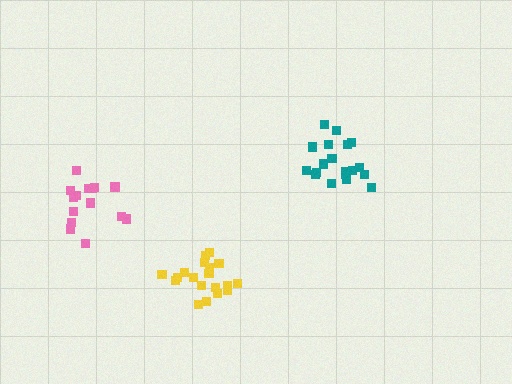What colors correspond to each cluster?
The clusters are colored: teal, pink, yellow.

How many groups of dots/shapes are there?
There are 3 groups.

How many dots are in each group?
Group 1: 19 dots, Group 2: 16 dots, Group 3: 19 dots (54 total).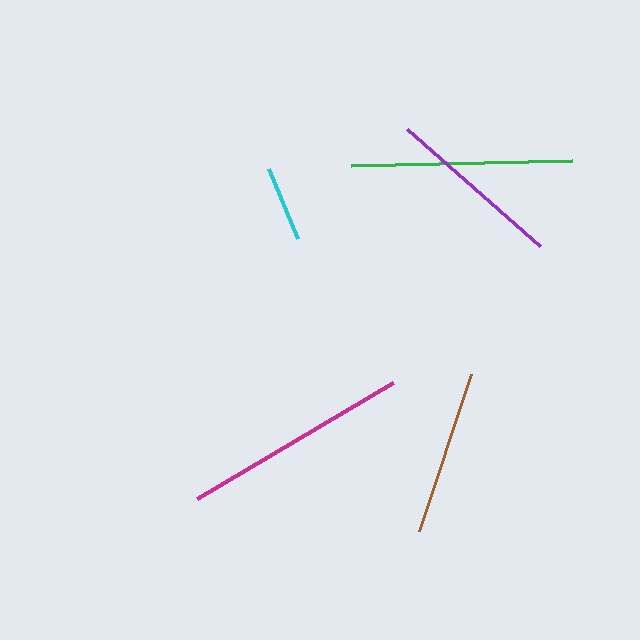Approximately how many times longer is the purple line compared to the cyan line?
The purple line is approximately 2.3 times the length of the cyan line.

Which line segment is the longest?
The magenta line is the longest at approximately 228 pixels.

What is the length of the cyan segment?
The cyan segment is approximately 76 pixels long.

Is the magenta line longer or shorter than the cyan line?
The magenta line is longer than the cyan line.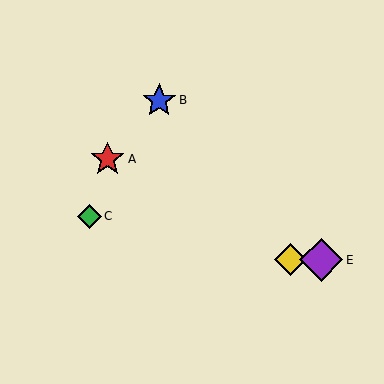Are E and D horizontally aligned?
Yes, both are at y≈260.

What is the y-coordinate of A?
Object A is at y≈159.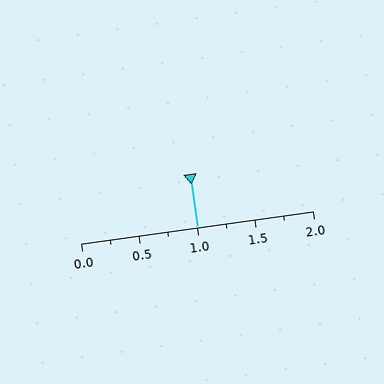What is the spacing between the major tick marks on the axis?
The major ticks are spaced 0.5 apart.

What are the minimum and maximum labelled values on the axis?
The axis runs from 0.0 to 2.0.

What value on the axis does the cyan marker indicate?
The marker indicates approximately 1.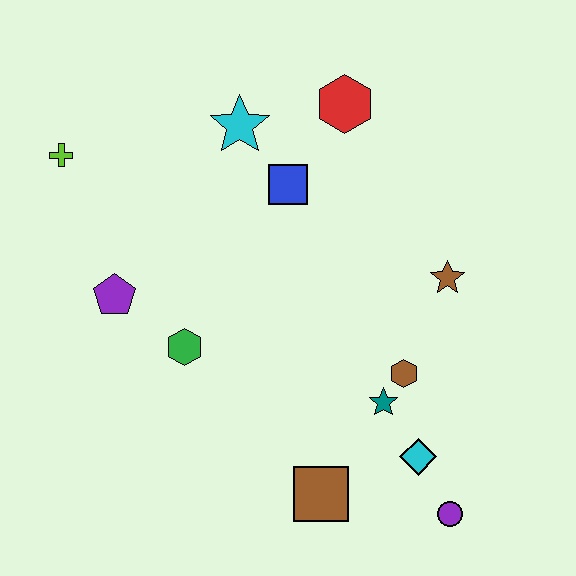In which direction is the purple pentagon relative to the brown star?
The purple pentagon is to the left of the brown star.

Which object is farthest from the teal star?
The lime cross is farthest from the teal star.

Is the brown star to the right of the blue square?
Yes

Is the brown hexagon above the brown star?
No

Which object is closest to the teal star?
The brown hexagon is closest to the teal star.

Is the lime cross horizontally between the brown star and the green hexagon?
No